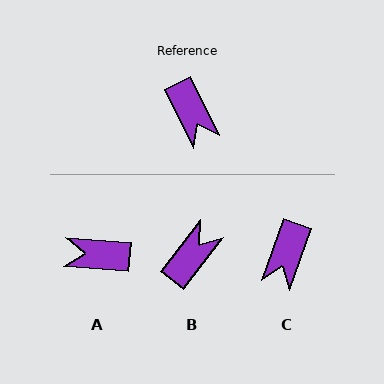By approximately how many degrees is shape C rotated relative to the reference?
Approximately 46 degrees clockwise.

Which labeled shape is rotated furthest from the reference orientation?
A, about 121 degrees away.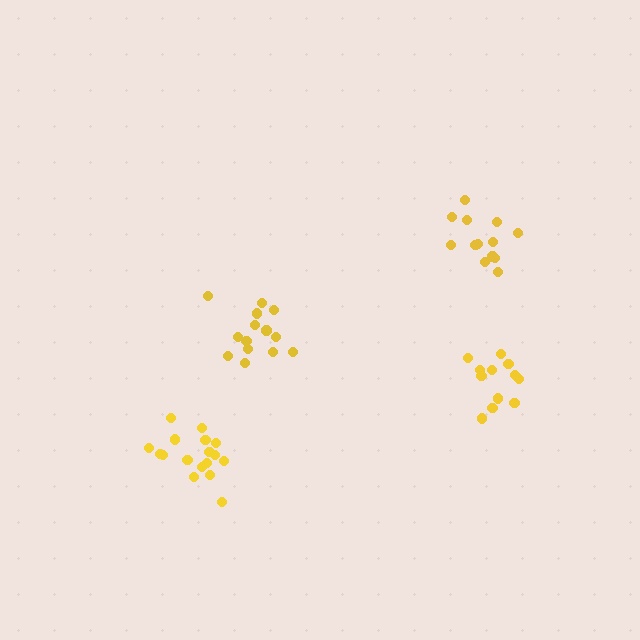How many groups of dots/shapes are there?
There are 4 groups.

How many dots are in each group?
Group 1: 14 dots, Group 2: 13 dots, Group 3: 12 dots, Group 4: 17 dots (56 total).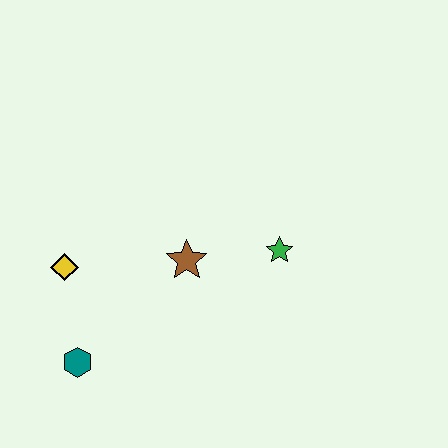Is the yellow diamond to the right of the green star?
No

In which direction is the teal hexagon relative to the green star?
The teal hexagon is to the left of the green star.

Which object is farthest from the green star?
The teal hexagon is farthest from the green star.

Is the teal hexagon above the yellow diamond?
No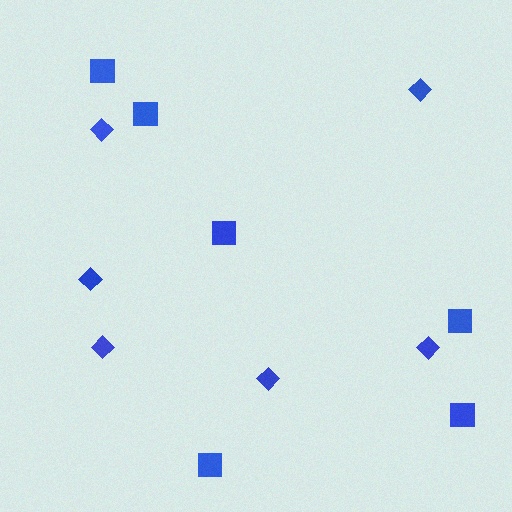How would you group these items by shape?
There are 2 groups: one group of diamonds (6) and one group of squares (6).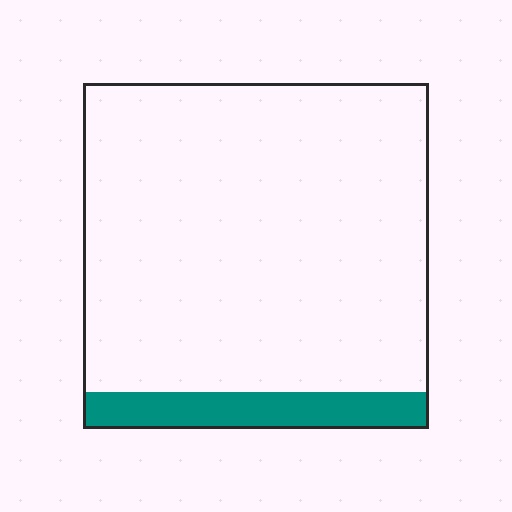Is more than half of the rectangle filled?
No.